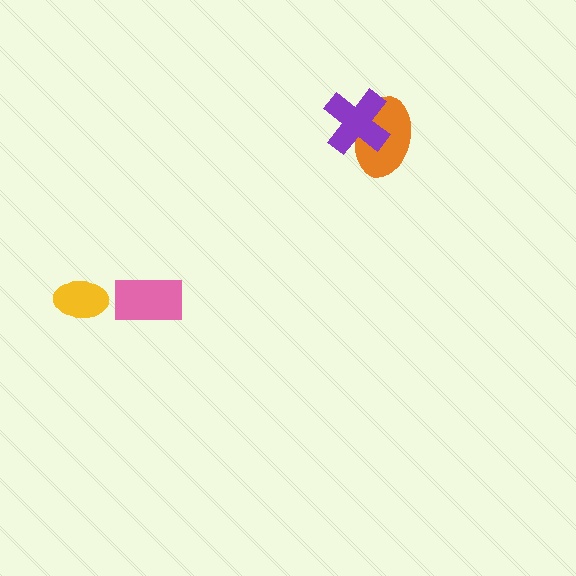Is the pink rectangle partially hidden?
No, no other shape covers it.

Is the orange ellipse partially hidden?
Yes, it is partially covered by another shape.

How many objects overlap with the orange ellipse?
1 object overlaps with the orange ellipse.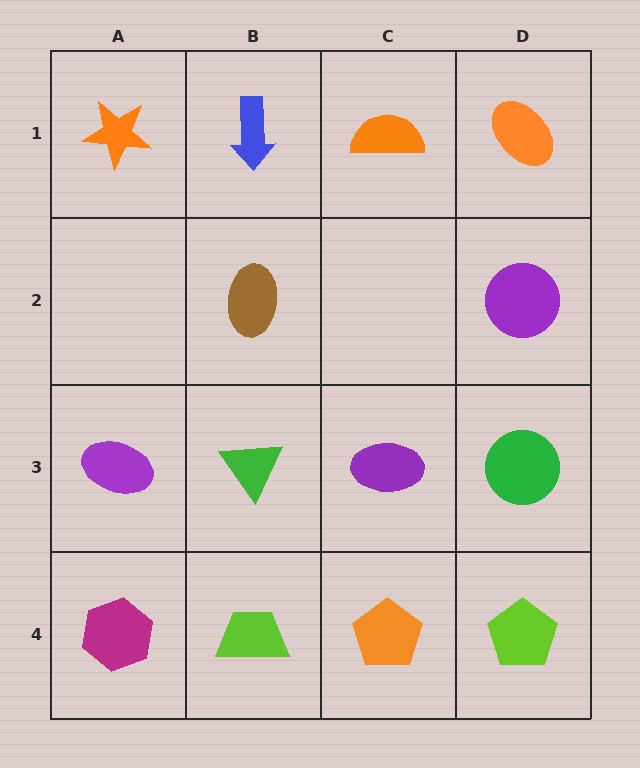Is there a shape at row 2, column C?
No, that cell is empty.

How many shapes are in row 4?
4 shapes.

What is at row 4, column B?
A lime trapezoid.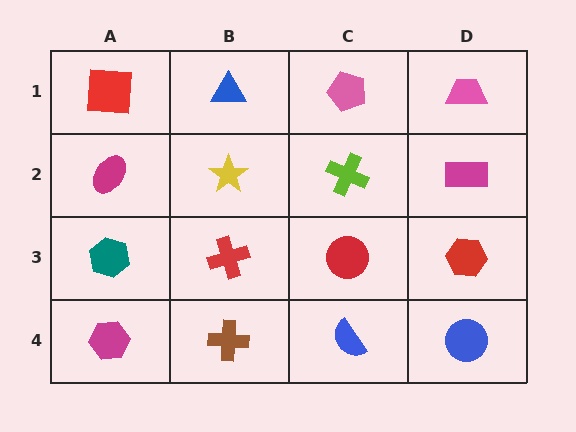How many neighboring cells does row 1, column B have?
3.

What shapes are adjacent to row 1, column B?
A yellow star (row 2, column B), a red square (row 1, column A), a pink pentagon (row 1, column C).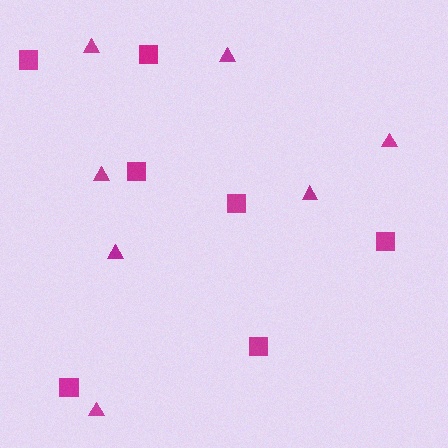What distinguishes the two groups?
There are 2 groups: one group of triangles (7) and one group of squares (7).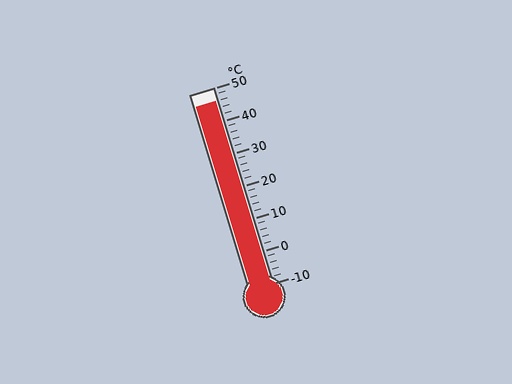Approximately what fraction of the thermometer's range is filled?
The thermometer is filled to approximately 95% of its range.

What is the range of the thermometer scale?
The thermometer scale ranges from -10°C to 50°C.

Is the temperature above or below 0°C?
The temperature is above 0°C.